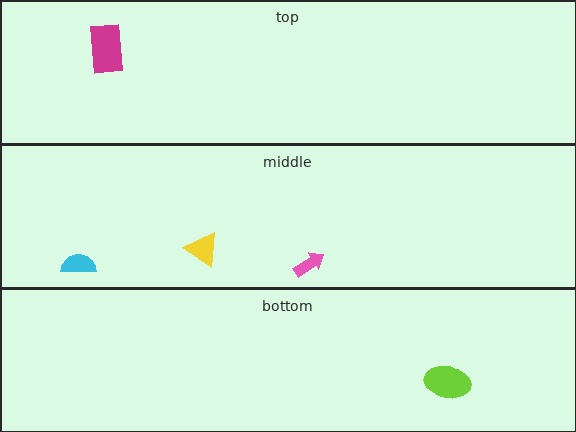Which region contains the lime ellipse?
The bottom region.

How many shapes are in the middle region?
3.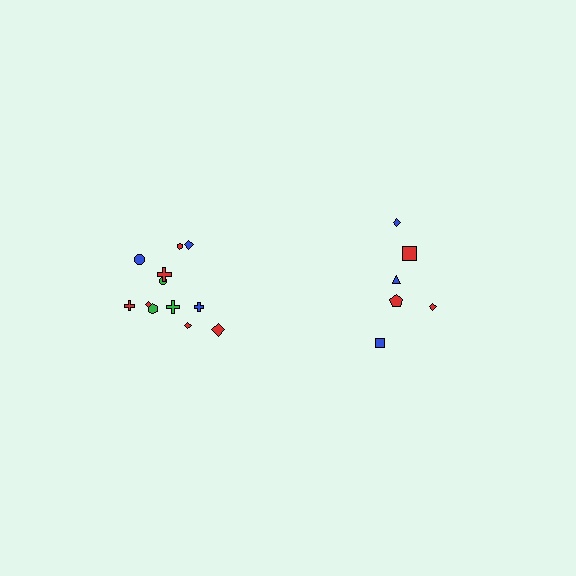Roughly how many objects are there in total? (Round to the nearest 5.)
Roughly 20 objects in total.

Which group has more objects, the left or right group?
The left group.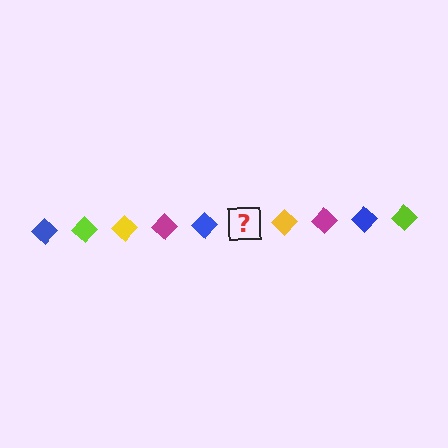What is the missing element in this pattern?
The missing element is a lime diamond.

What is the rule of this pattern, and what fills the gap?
The rule is that the pattern cycles through blue, lime, yellow, magenta diamonds. The gap should be filled with a lime diamond.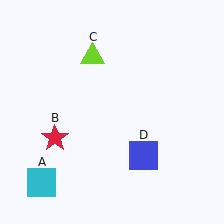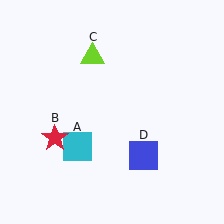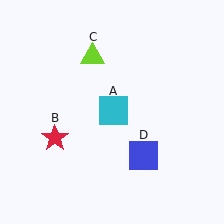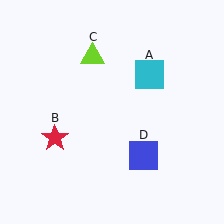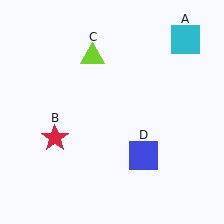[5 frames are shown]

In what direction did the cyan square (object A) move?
The cyan square (object A) moved up and to the right.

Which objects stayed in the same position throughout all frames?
Red star (object B) and lime triangle (object C) and blue square (object D) remained stationary.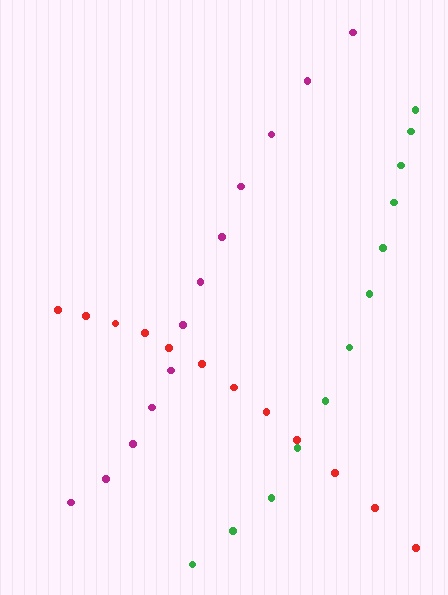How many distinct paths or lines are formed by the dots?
There are 3 distinct paths.